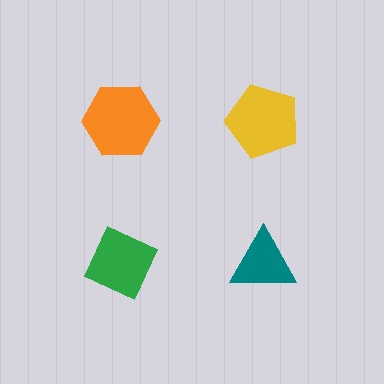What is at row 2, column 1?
A green diamond.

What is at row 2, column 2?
A teal triangle.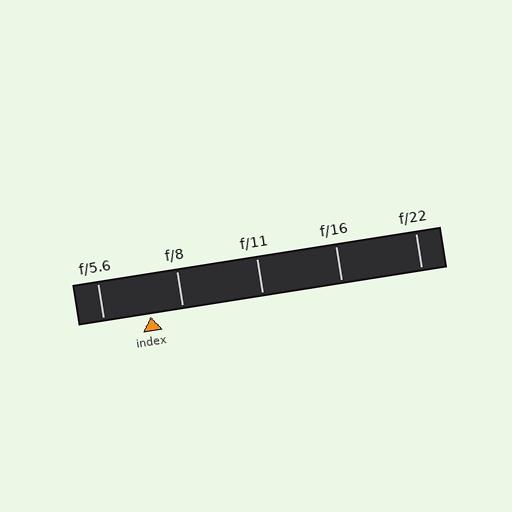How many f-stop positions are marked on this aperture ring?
There are 5 f-stop positions marked.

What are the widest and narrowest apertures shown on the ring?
The widest aperture shown is f/5.6 and the narrowest is f/22.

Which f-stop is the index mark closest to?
The index mark is closest to f/8.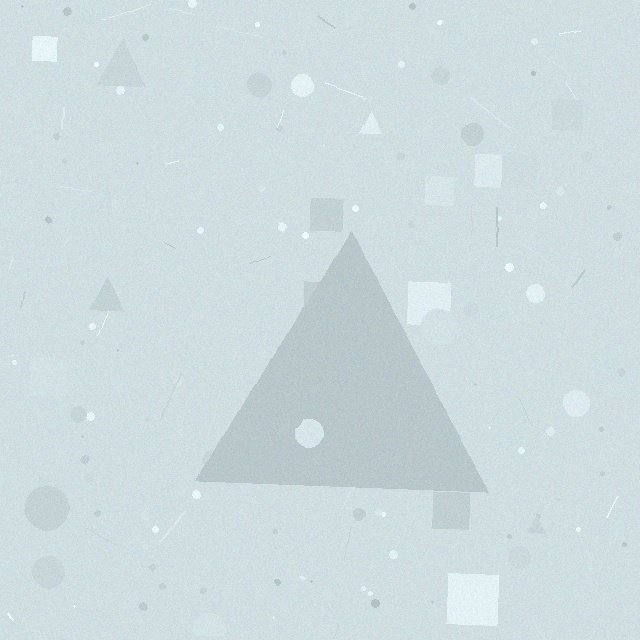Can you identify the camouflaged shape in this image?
The camouflaged shape is a triangle.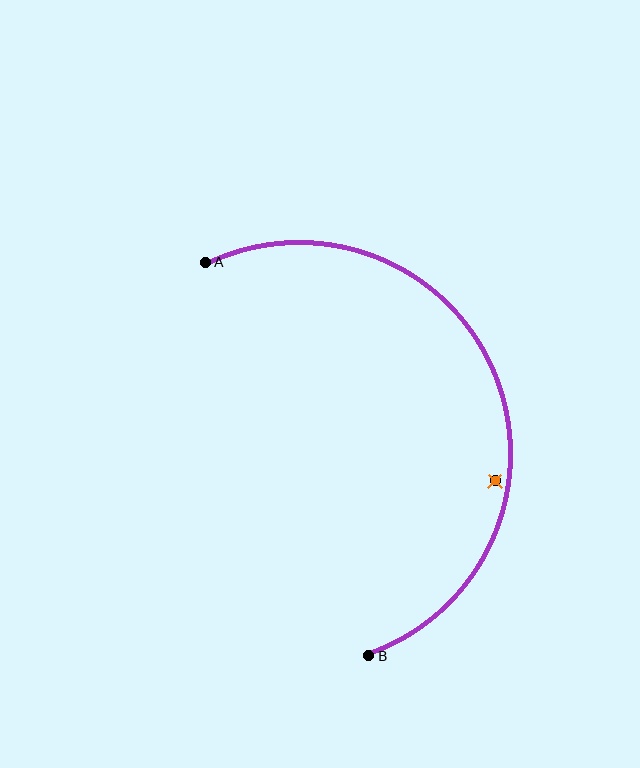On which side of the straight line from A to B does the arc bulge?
The arc bulges to the right of the straight line connecting A and B.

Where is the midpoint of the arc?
The arc midpoint is the point on the curve farthest from the straight line joining A and B. It sits to the right of that line.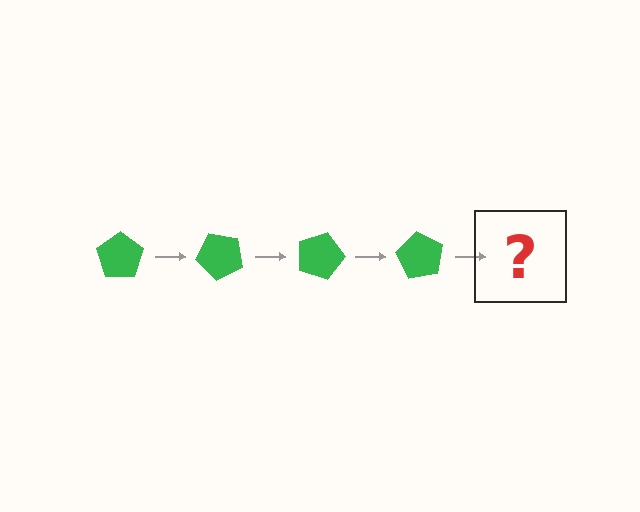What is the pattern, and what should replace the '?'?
The pattern is that the pentagon rotates 45 degrees each step. The '?' should be a green pentagon rotated 180 degrees.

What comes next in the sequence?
The next element should be a green pentagon rotated 180 degrees.